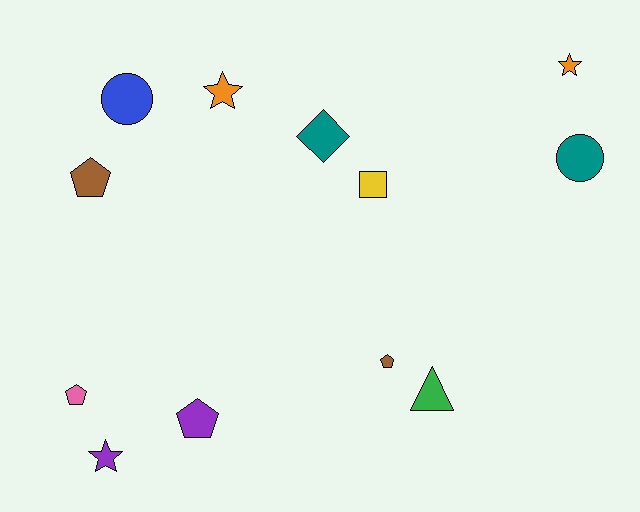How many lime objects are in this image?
There are no lime objects.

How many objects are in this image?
There are 12 objects.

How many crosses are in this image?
There are no crosses.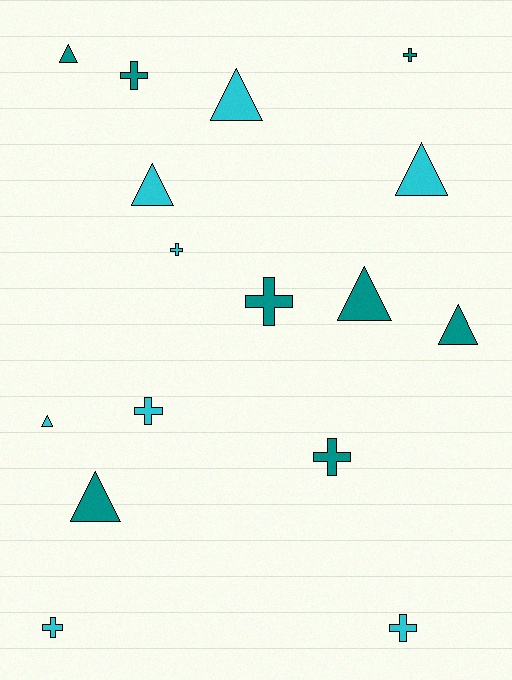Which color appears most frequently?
Teal, with 8 objects.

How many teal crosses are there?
There are 4 teal crosses.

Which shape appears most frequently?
Triangle, with 8 objects.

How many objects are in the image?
There are 16 objects.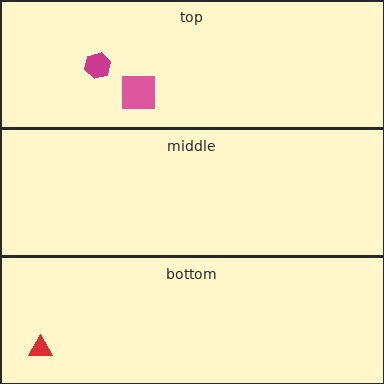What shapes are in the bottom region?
The red triangle.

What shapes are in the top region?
The pink square, the magenta hexagon.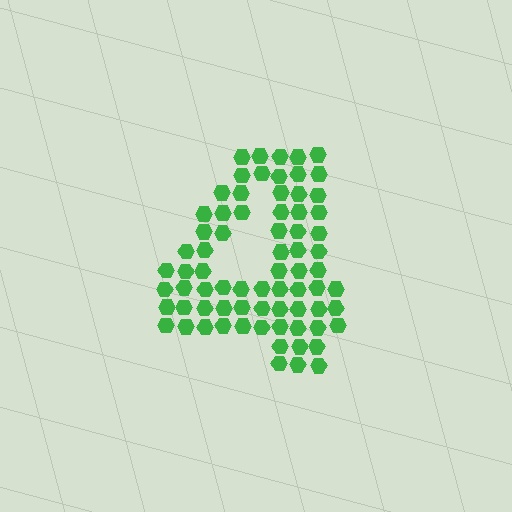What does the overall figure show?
The overall figure shows the digit 4.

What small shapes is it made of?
It is made of small hexagons.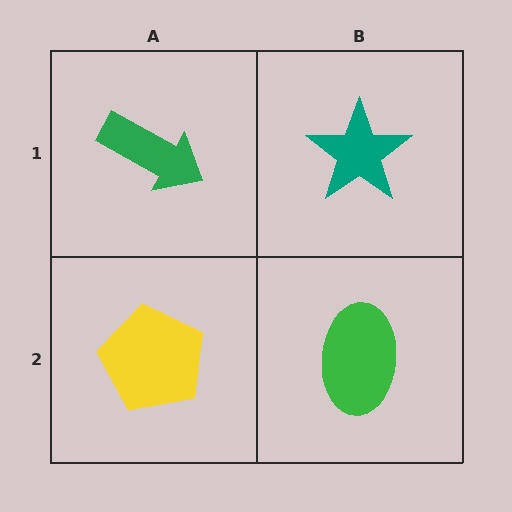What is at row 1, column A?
A green arrow.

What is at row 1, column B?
A teal star.